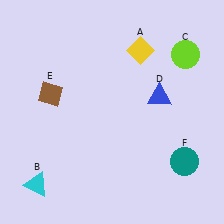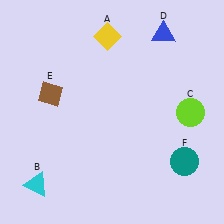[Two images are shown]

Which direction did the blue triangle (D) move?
The blue triangle (D) moved up.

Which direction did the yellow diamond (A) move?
The yellow diamond (A) moved left.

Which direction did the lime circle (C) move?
The lime circle (C) moved down.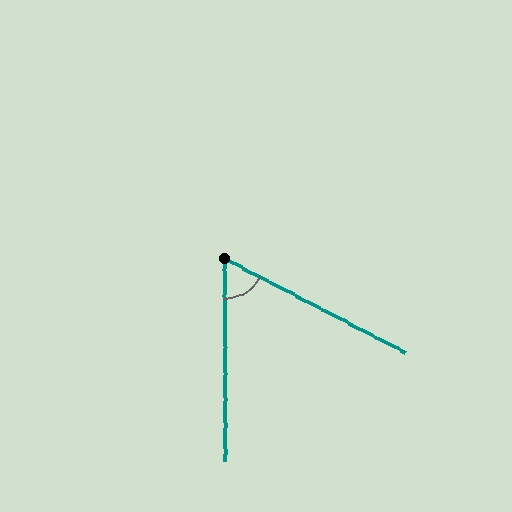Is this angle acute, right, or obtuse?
It is acute.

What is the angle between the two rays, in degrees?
Approximately 62 degrees.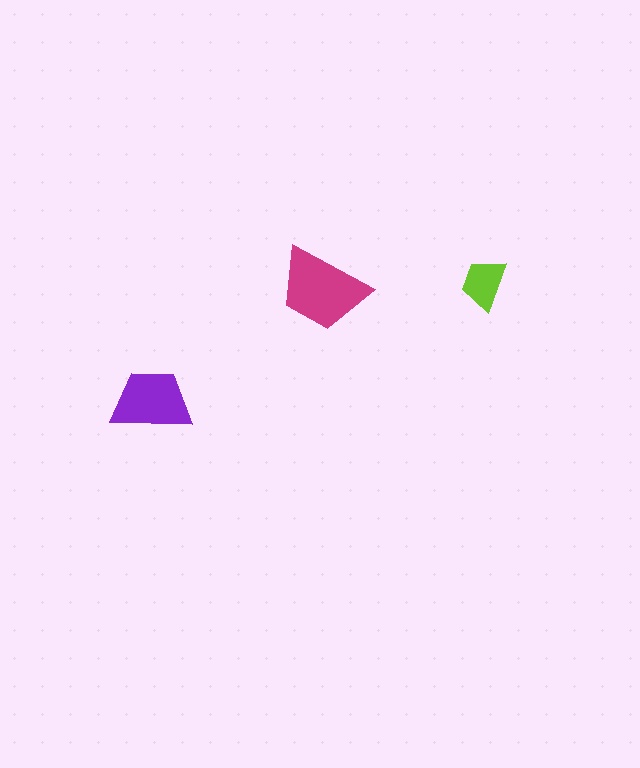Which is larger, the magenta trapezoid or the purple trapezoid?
The magenta one.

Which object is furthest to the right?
The lime trapezoid is rightmost.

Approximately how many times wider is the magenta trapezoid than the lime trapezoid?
About 2 times wider.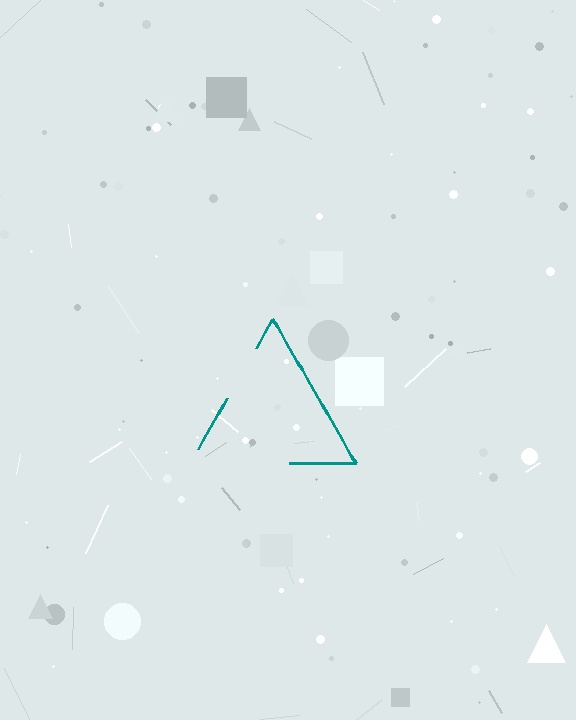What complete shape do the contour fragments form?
The contour fragments form a triangle.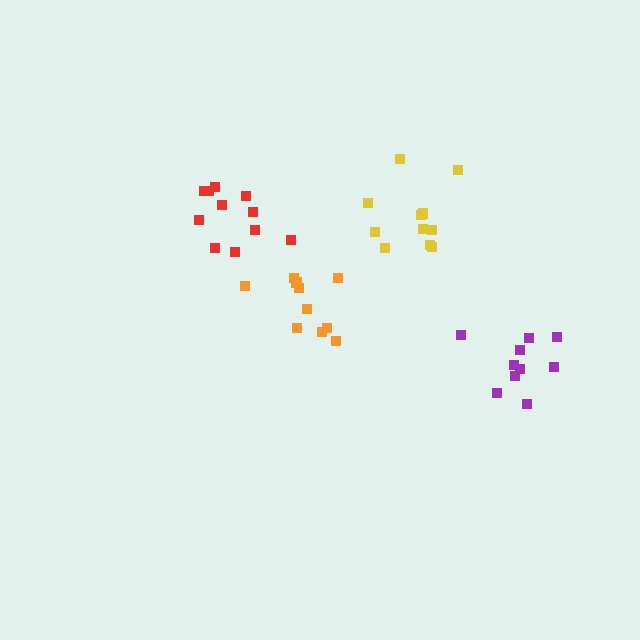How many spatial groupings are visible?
There are 4 spatial groupings.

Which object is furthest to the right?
The purple cluster is rightmost.